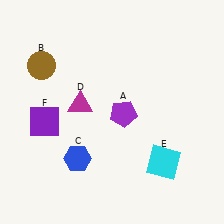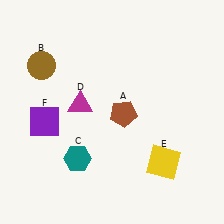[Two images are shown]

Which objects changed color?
A changed from purple to brown. C changed from blue to teal. E changed from cyan to yellow.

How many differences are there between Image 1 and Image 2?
There are 3 differences between the two images.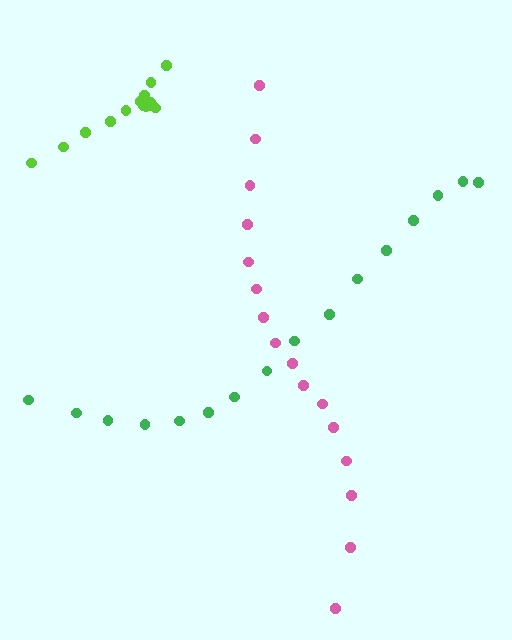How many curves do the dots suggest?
There are 3 distinct paths.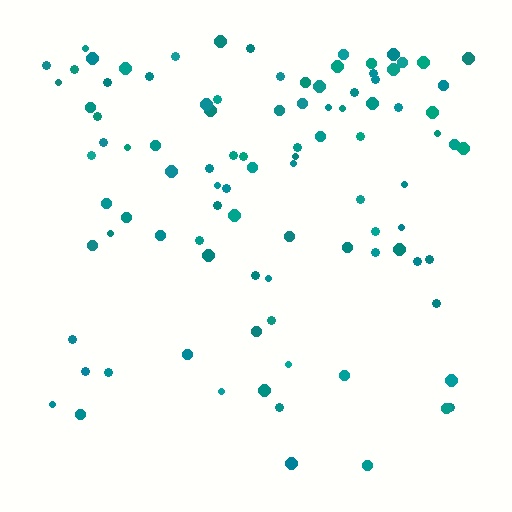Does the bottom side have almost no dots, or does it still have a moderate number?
Still a moderate number, just noticeably fewer than the top.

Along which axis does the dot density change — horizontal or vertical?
Vertical.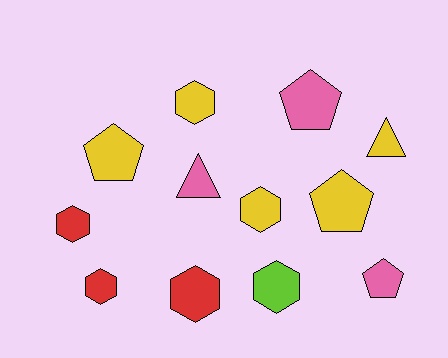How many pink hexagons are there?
There are no pink hexagons.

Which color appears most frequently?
Yellow, with 5 objects.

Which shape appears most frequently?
Hexagon, with 6 objects.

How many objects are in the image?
There are 12 objects.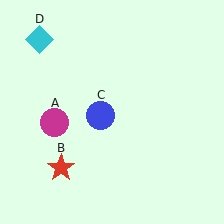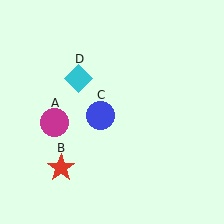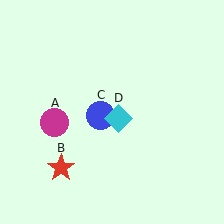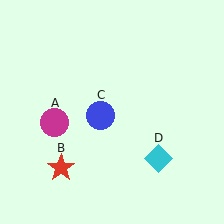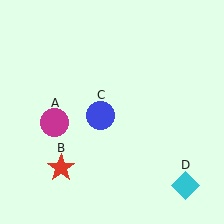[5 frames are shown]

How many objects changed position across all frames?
1 object changed position: cyan diamond (object D).